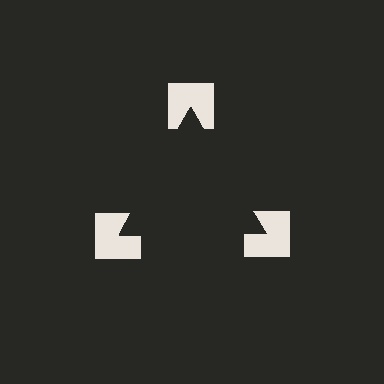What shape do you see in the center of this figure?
An illusory triangle — its edges are inferred from the aligned wedge cuts in the notched squares, not physically drawn.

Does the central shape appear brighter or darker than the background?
It typically appears slightly darker than the background, even though no actual brightness change is drawn.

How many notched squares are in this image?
There are 3 — one at each vertex of the illusory triangle.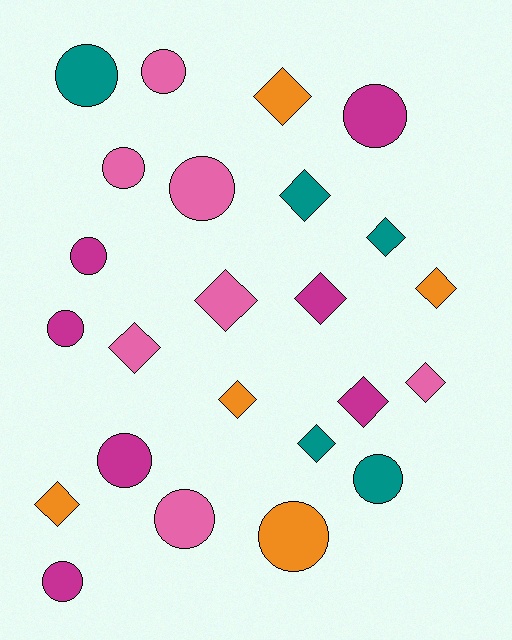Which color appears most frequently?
Pink, with 7 objects.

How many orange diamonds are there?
There are 4 orange diamonds.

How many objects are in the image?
There are 24 objects.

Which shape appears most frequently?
Circle, with 12 objects.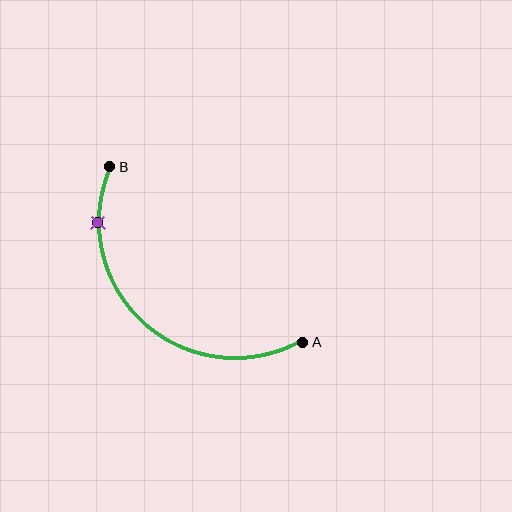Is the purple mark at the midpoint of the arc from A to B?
No. The purple mark lies on the arc but is closer to endpoint B. The arc midpoint would be at the point on the curve equidistant along the arc from both A and B.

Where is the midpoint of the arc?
The arc midpoint is the point on the curve farthest from the straight line joining A and B. It sits below and to the left of that line.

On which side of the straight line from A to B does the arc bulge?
The arc bulges below and to the left of the straight line connecting A and B.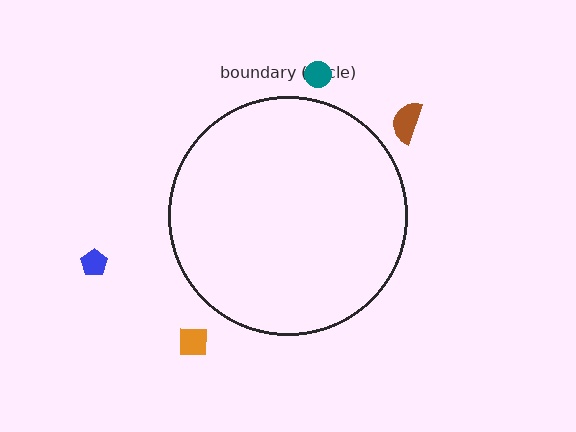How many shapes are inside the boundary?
0 inside, 4 outside.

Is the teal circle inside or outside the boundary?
Outside.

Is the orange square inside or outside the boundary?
Outside.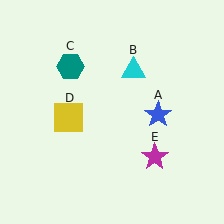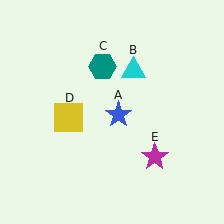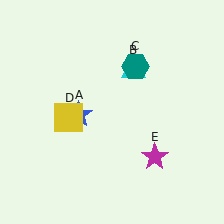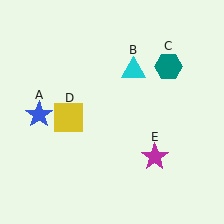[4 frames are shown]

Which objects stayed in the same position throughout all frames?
Cyan triangle (object B) and yellow square (object D) and magenta star (object E) remained stationary.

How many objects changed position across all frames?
2 objects changed position: blue star (object A), teal hexagon (object C).